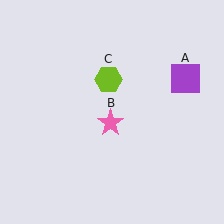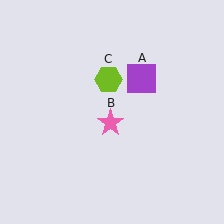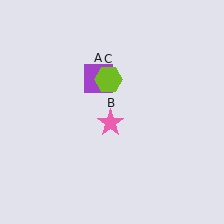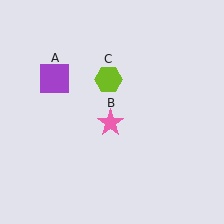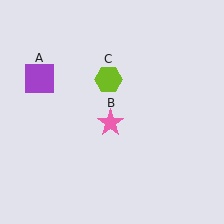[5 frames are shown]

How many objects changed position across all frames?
1 object changed position: purple square (object A).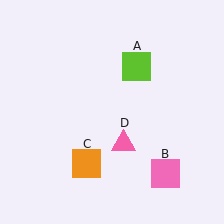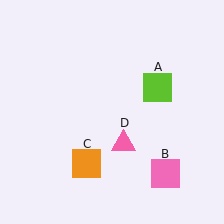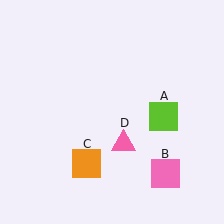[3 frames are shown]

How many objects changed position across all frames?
1 object changed position: lime square (object A).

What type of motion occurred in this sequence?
The lime square (object A) rotated clockwise around the center of the scene.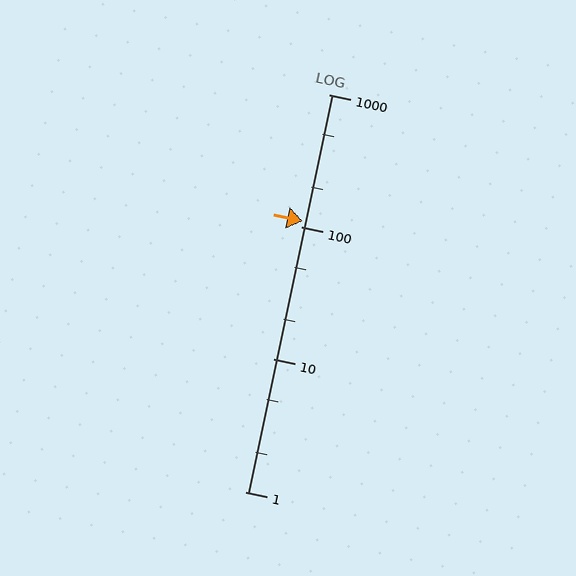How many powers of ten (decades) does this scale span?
The scale spans 3 decades, from 1 to 1000.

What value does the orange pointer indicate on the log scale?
The pointer indicates approximately 110.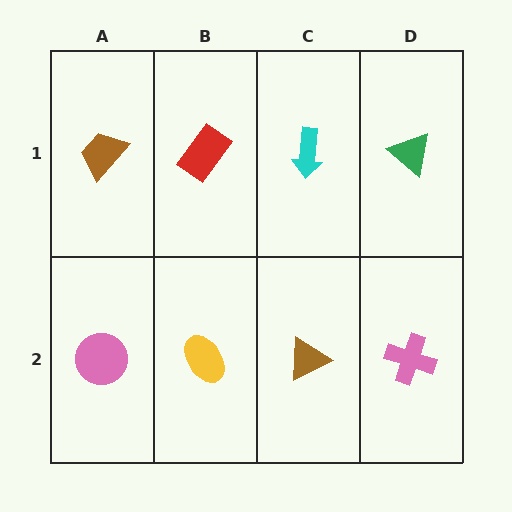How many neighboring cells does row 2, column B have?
3.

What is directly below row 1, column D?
A pink cross.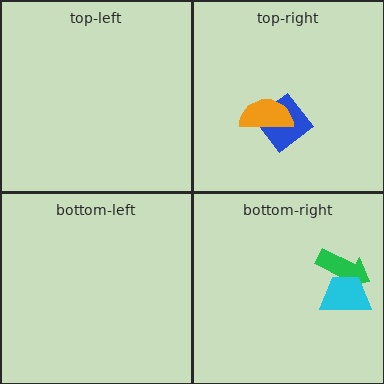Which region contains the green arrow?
The bottom-right region.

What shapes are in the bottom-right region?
The green arrow, the cyan trapezoid.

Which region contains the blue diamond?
The top-right region.